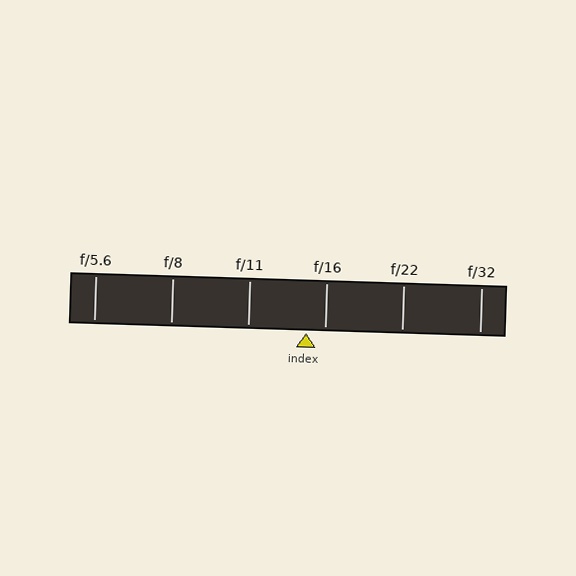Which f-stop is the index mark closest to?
The index mark is closest to f/16.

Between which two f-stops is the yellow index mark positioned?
The index mark is between f/11 and f/16.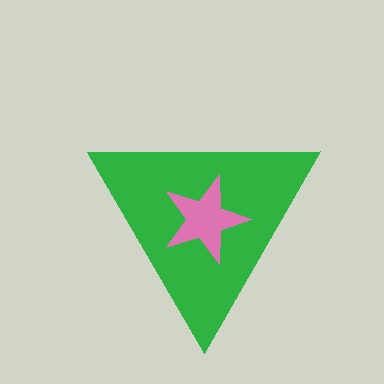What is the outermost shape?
The green triangle.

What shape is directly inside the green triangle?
The pink star.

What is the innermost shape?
The pink star.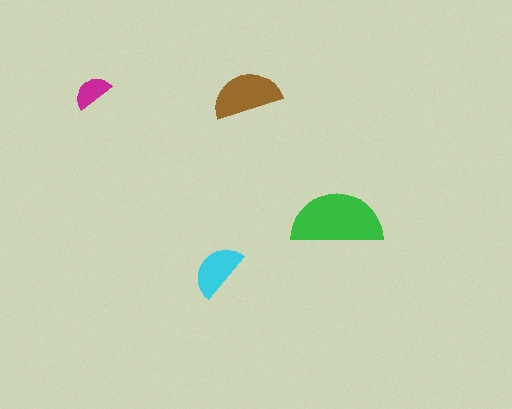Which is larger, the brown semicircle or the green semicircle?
The green one.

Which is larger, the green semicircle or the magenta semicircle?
The green one.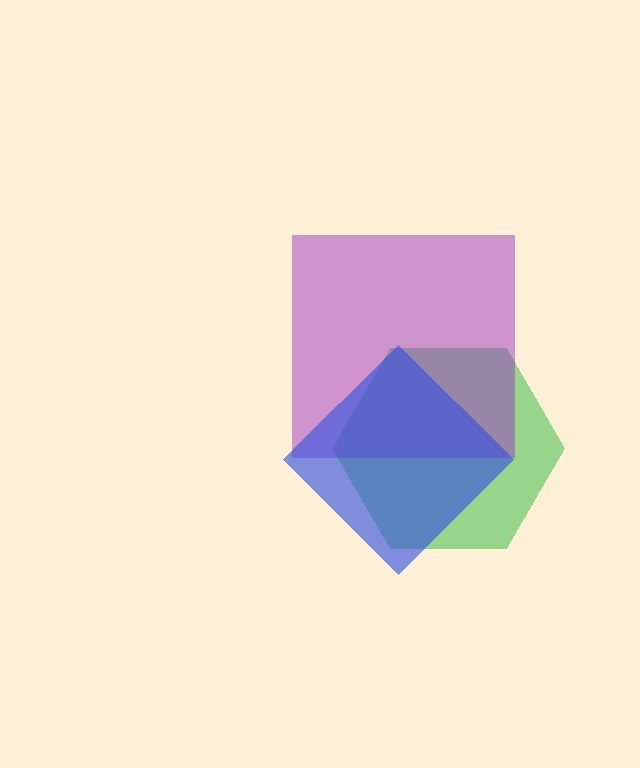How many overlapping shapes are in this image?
There are 3 overlapping shapes in the image.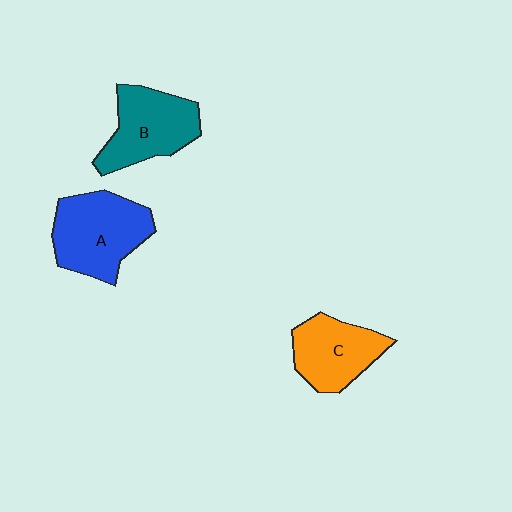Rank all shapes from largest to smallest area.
From largest to smallest: A (blue), B (teal), C (orange).